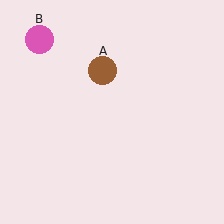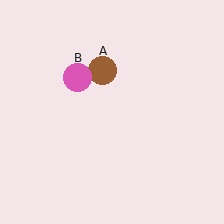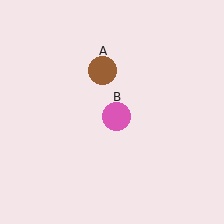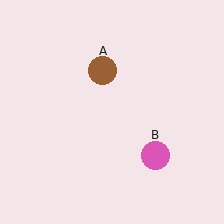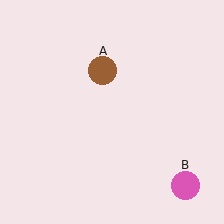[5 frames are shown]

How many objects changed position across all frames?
1 object changed position: pink circle (object B).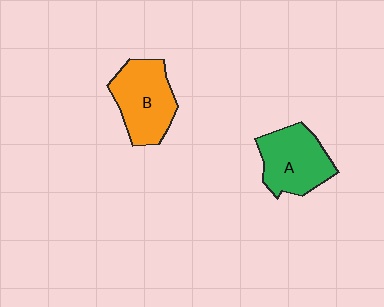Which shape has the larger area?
Shape B (orange).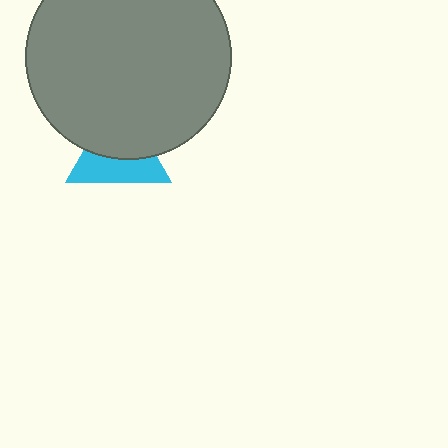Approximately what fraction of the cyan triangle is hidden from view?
Roughly 52% of the cyan triangle is hidden behind the gray circle.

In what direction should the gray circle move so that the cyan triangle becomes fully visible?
The gray circle should move up. That is the shortest direction to clear the overlap and leave the cyan triangle fully visible.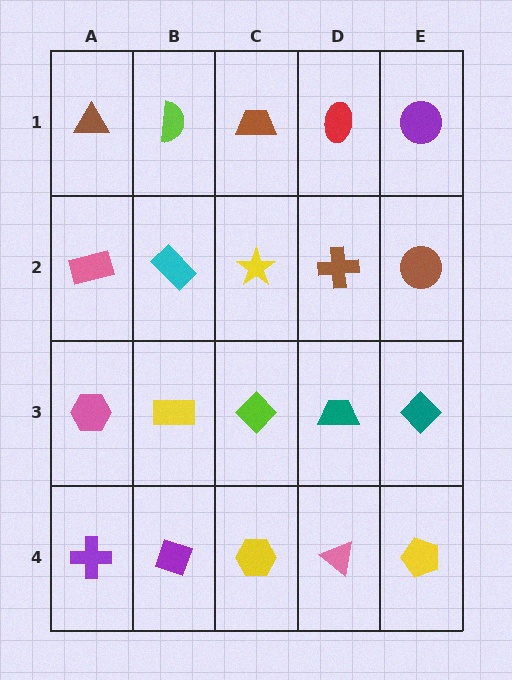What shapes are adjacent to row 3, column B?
A cyan rectangle (row 2, column B), a purple diamond (row 4, column B), a pink hexagon (row 3, column A), a lime diamond (row 3, column C).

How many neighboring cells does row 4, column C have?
3.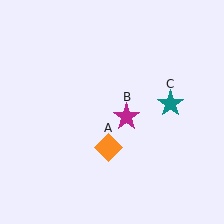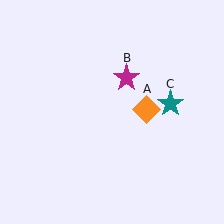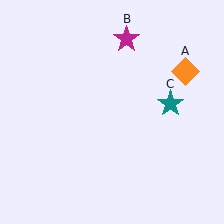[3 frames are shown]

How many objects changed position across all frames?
2 objects changed position: orange diamond (object A), magenta star (object B).